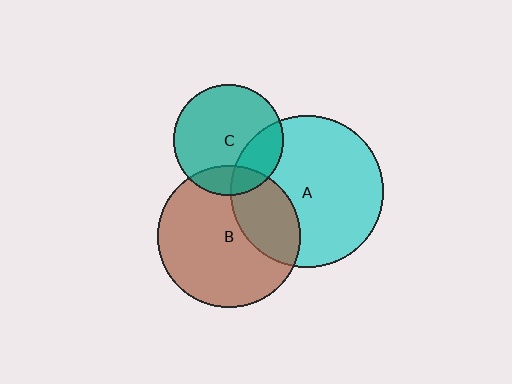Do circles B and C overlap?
Yes.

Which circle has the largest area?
Circle A (cyan).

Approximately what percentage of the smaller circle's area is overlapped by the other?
Approximately 20%.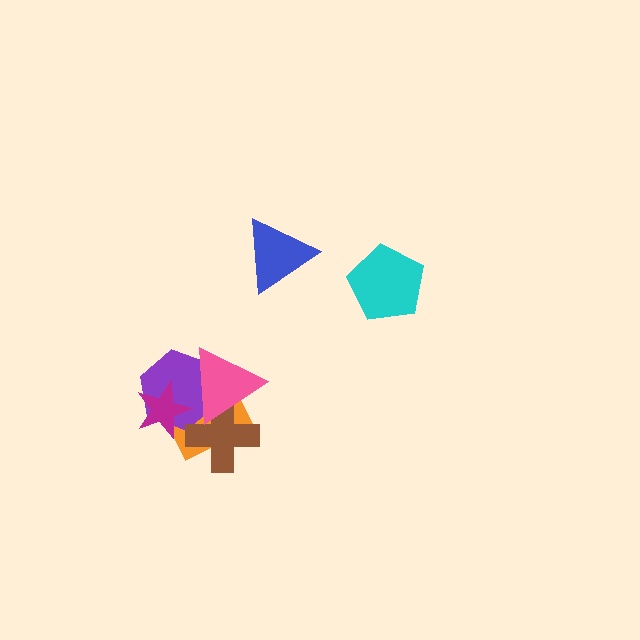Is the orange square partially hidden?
Yes, it is partially covered by another shape.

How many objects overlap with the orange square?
4 objects overlap with the orange square.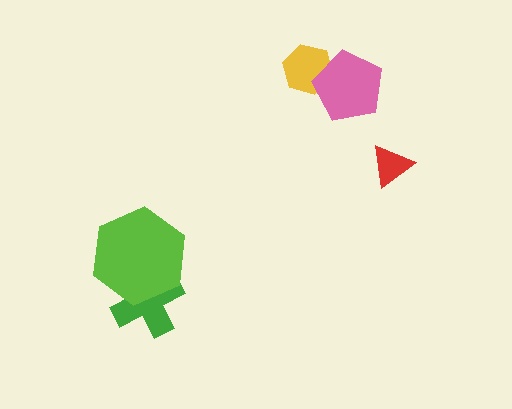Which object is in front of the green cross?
The lime hexagon is in front of the green cross.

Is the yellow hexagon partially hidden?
Yes, it is partially covered by another shape.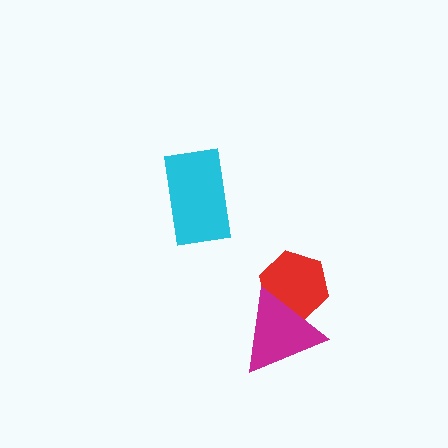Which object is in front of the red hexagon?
The magenta triangle is in front of the red hexagon.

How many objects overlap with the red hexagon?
1 object overlaps with the red hexagon.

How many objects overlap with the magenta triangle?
1 object overlaps with the magenta triangle.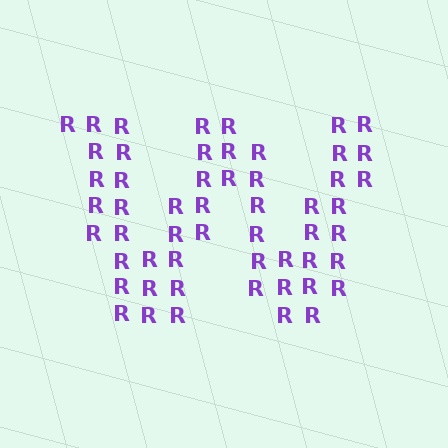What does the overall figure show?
The overall figure shows the letter W.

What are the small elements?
The small elements are letter R's.